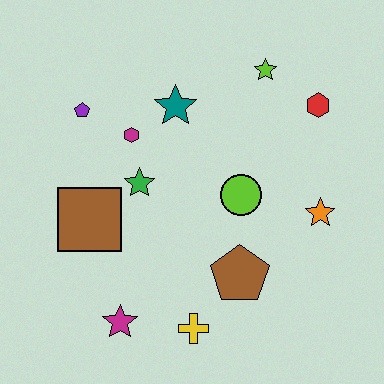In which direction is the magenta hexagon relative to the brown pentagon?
The magenta hexagon is above the brown pentagon.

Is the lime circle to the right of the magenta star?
Yes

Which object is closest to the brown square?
The green star is closest to the brown square.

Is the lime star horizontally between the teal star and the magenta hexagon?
No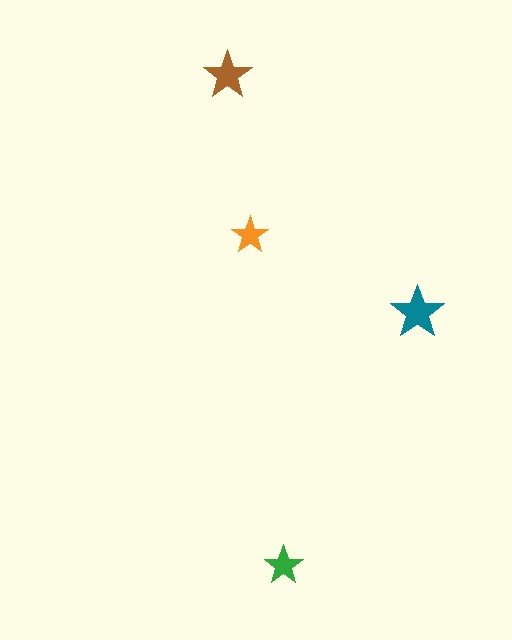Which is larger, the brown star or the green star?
The brown one.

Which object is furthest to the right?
The teal star is rightmost.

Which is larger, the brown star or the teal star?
The teal one.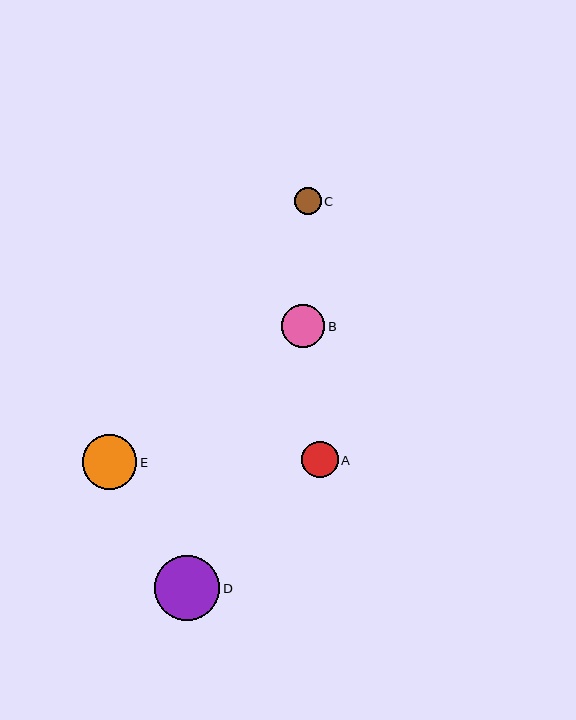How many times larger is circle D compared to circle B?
Circle D is approximately 1.5 times the size of circle B.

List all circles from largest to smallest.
From largest to smallest: D, E, B, A, C.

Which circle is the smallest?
Circle C is the smallest with a size of approximately 27 pixels.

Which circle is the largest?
Circle D is the largest with a size of approximately 65 pixels.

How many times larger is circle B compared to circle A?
Circle B is approximately 1.2 times the size of circle A.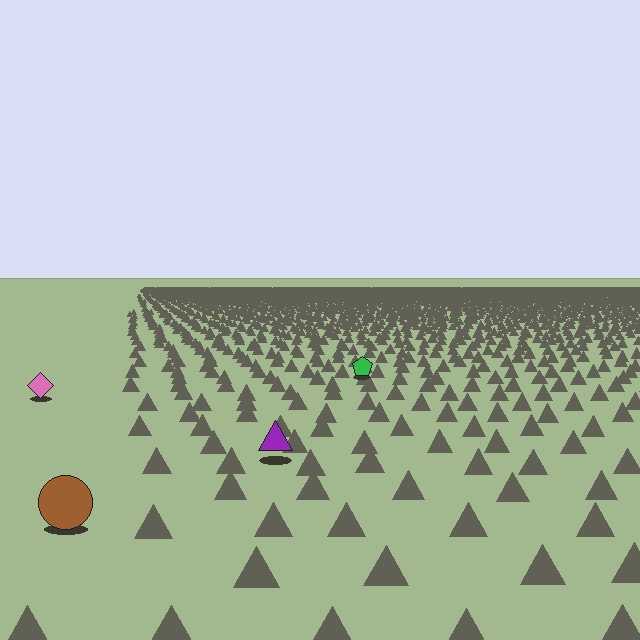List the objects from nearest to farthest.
From nearest to farthest: the brown circle, the purple triangle, the pink diamond, the green pentagon.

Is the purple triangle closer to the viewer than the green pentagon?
Yes. The purple triangle is closer — you can tell from the texture gradient: the ground texture is coarser near it.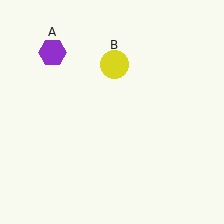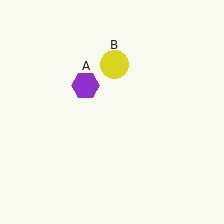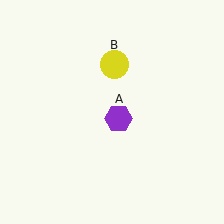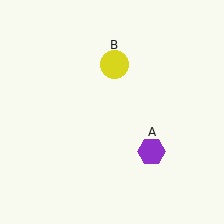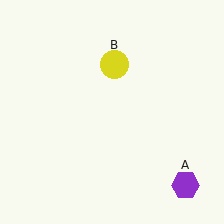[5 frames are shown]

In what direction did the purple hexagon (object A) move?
The purple hexagon (object A) moved down and to the right.